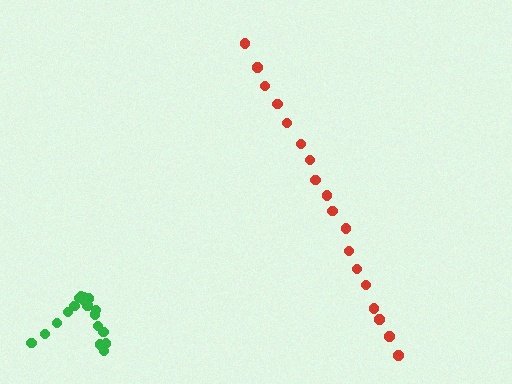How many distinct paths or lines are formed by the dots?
There are 2 distinct paths.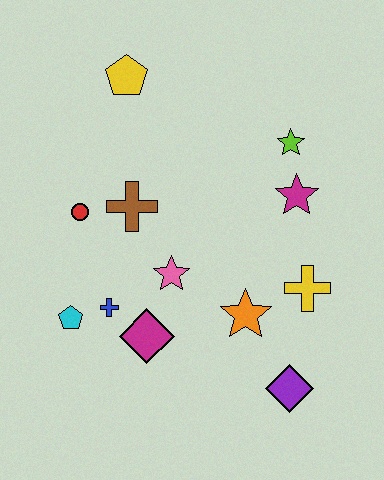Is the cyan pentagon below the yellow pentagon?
Yes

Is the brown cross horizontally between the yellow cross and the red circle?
Yes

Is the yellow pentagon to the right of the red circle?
Yes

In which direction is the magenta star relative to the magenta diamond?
The magenta star is to the right of the magenta diamond.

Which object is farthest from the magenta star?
The cyan pentagon is farthest from the magenta star.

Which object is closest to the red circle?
The brown cross is closest to the red circle.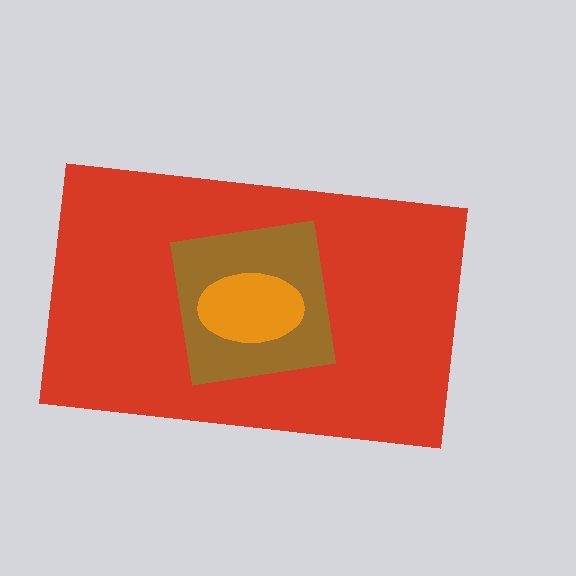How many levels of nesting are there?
3.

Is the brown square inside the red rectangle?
Yes.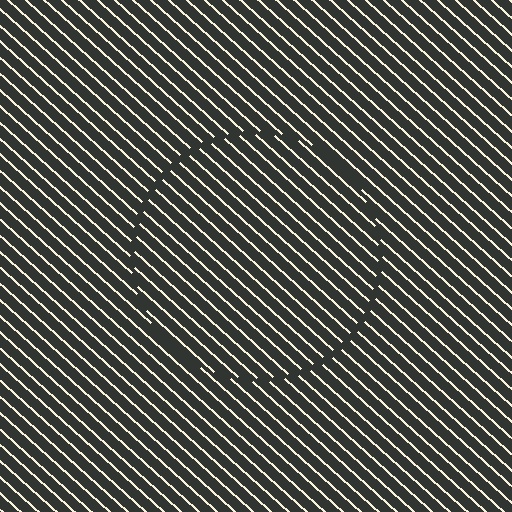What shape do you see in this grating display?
An illusory circle. The interior of the shape contains the same grating, shifted by half a period — the contour is defined by the phase discontinuity where line-ends from the inner and outer gratings abut.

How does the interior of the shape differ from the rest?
The interior of the shape contains the same grating, shifted by half a period — the contour is defined by the phase discontinuity where line-ends from the inner and outer gratings abut.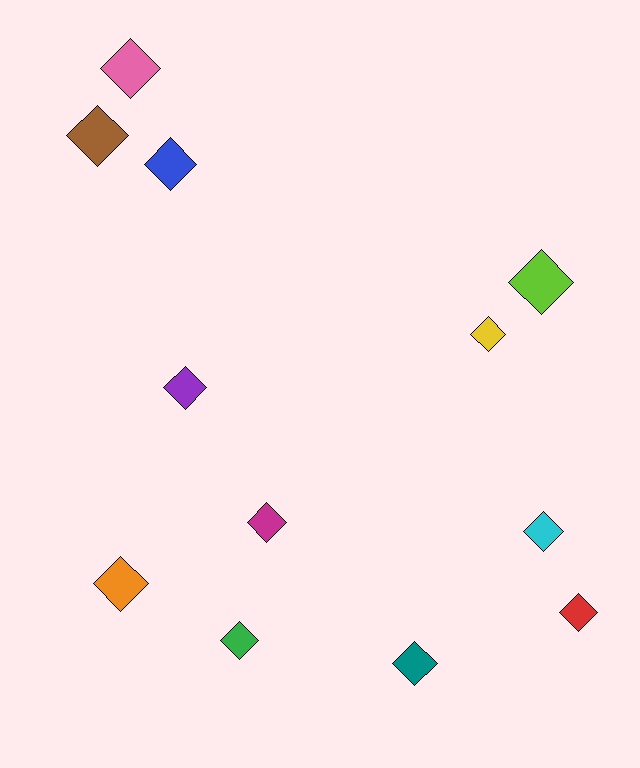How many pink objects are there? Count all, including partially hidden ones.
There is 1 pink object.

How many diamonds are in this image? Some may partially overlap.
There are 12 diamonds.